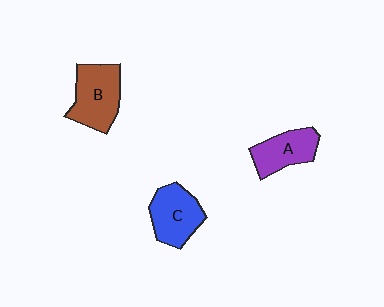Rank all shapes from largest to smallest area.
From largest to smallest: B (brown), C (blue), A (purple).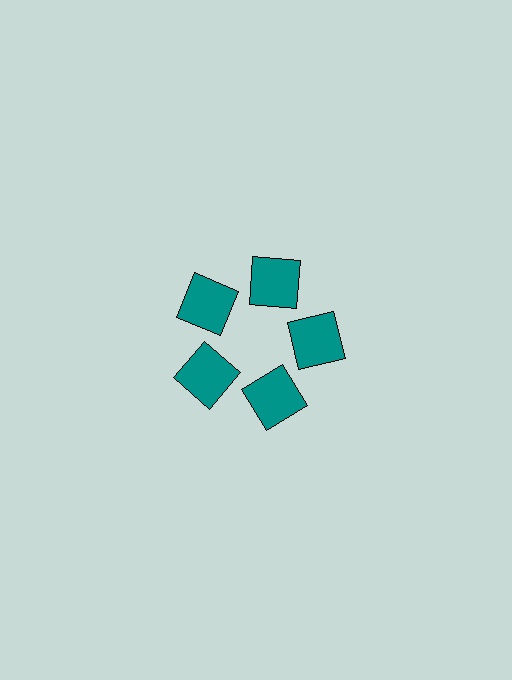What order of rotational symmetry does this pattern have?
This pattern has 5-fold rotational symmetry.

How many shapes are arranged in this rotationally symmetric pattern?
There are 5 shapes, arranged in 5 groups of 1.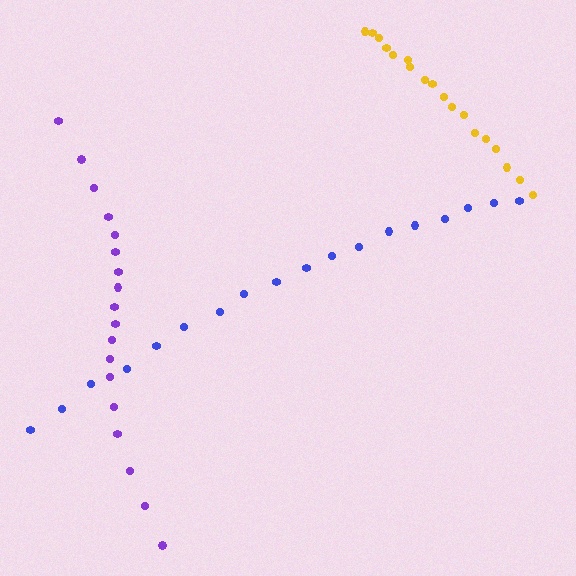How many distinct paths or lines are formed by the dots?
There are 3 distinct paths.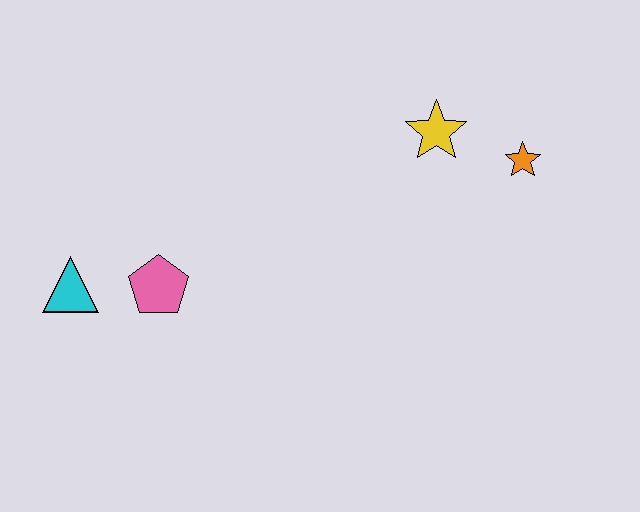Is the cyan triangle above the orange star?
No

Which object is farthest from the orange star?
The cyan triangle is farthest from the orange star.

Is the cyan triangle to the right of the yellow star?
No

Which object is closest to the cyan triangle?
The pink pentagon is closest to the cyan triangle.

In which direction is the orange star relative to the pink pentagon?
The orange star is to the right of the pink pentagon.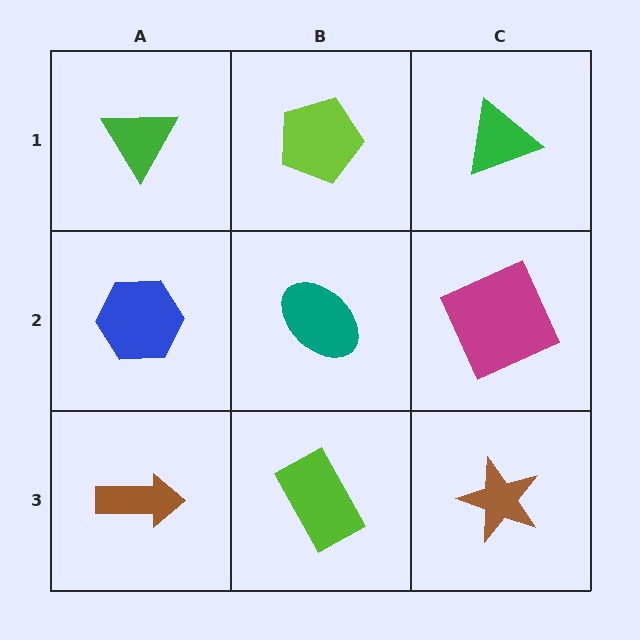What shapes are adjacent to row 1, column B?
A teal ellipse (row 2, column B), a green triangle (row 1, column A), a green triangle (row 1, column C).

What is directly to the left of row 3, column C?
A lime rectangle.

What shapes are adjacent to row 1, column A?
A blue hexagon (row 2, column A), a lime pentagon (row 1, column B).